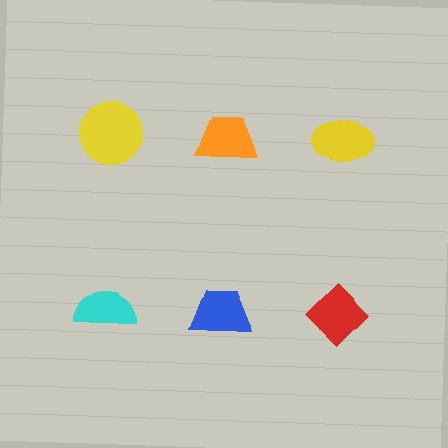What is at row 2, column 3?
A red diamond.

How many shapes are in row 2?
3 shapes.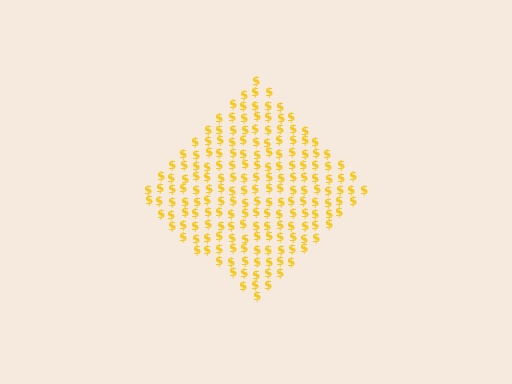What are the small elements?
The small elements are dollar signs.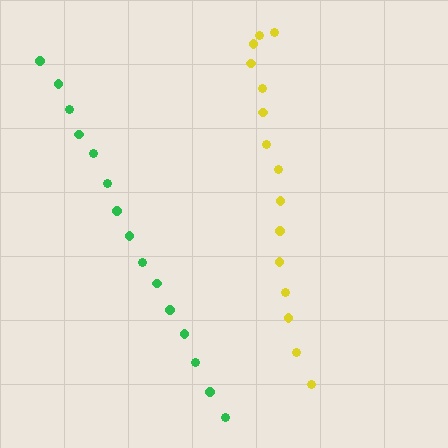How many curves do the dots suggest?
There are 2 distinct paths.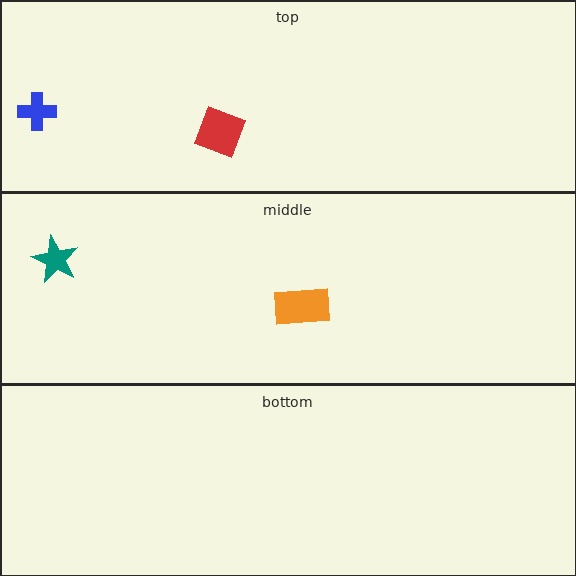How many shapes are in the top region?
2.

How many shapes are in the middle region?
2.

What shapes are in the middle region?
The orange rectangle, the teal star.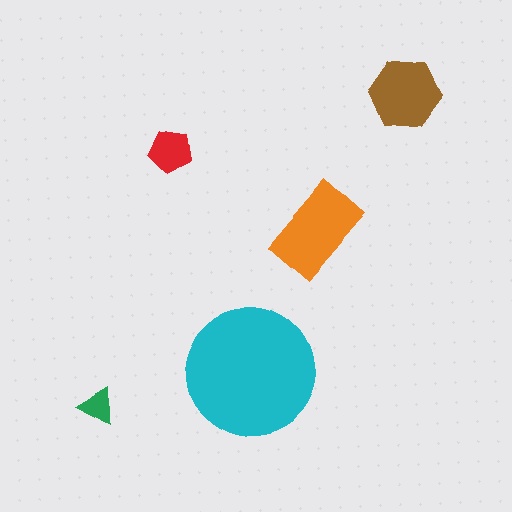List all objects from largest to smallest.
The cyan circle, the orange rectangle, the brown hexagon, the red pentagon, the green triangle.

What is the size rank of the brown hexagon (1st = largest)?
3rd.